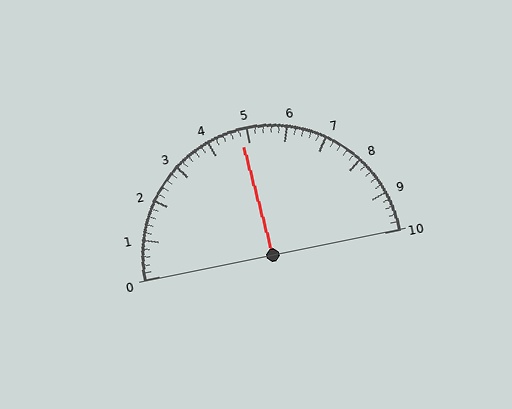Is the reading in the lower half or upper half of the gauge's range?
The reading is in the lower half of the range (0 to 10).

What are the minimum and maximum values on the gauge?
The gauge ranges from 0 to 10.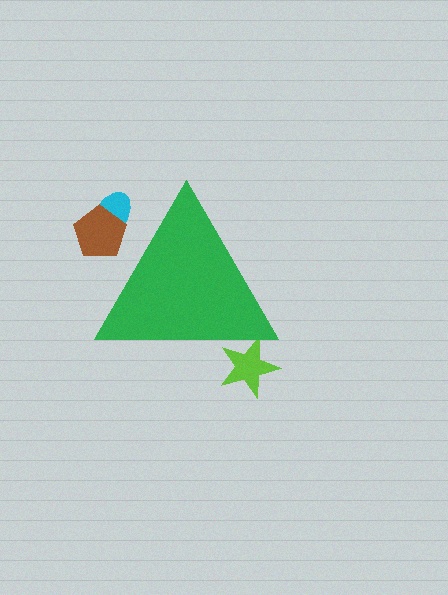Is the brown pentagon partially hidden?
Yes, the brown pentagon is partially hidden behind the green triangle.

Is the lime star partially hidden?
Yes, the lime star is partially hidden behind the green triangle.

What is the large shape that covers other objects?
A green triangle.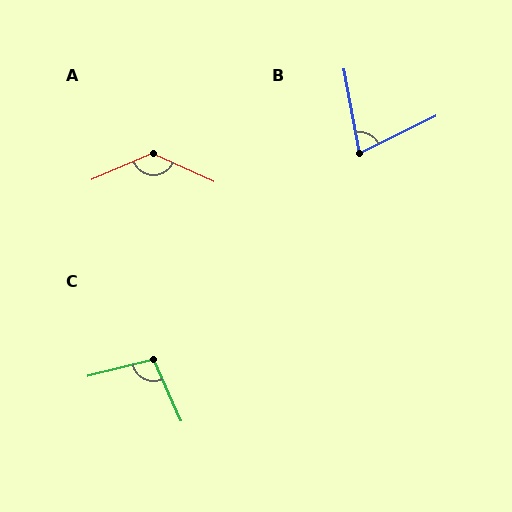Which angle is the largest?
A, at approximately 132 degrees.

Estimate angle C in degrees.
Approximately 100 degrees.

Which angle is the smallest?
B, at approximately 74 degrees.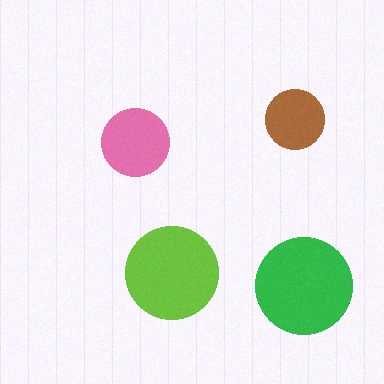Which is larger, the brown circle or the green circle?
The green one.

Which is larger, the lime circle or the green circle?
The green one.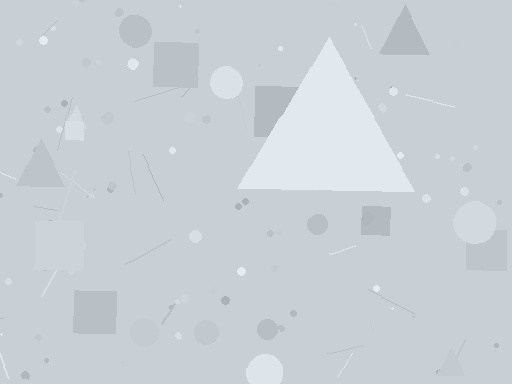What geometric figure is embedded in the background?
A triangle is embedded in the background.